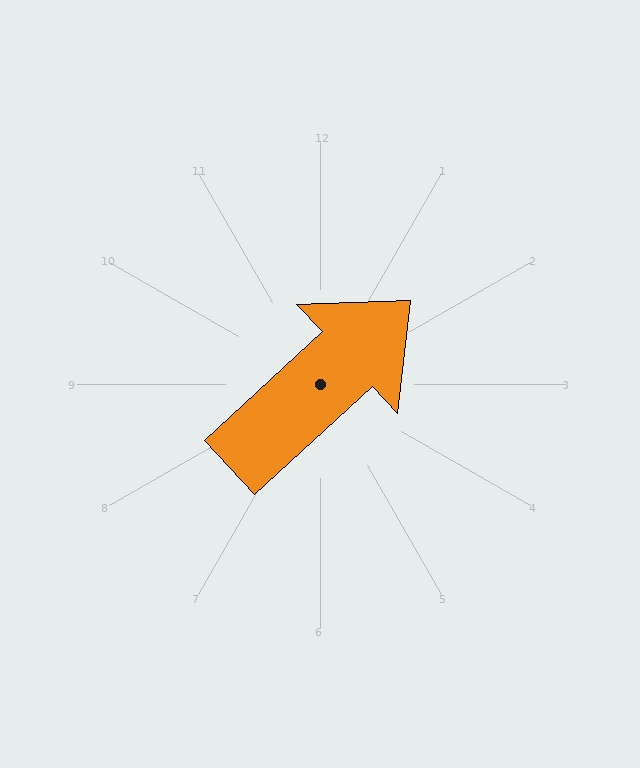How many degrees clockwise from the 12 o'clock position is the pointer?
Approximately 47 degrees.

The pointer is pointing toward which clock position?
Roughly 2 o'clock.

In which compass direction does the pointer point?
Northeast.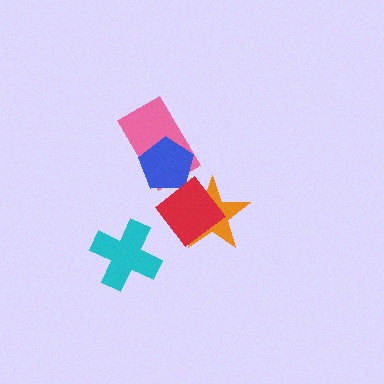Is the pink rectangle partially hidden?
Yes, it is partially covered by another shape.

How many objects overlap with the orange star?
1 object overlaps with the orange star.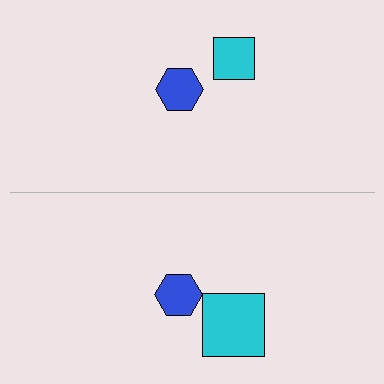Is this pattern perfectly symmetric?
No, the pattern is not perfectly symmetric. The cyan square on the bottom side has a different size than its mirror counterpart.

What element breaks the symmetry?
The cyan square on the bottom side has a different size than its mirror counterpart.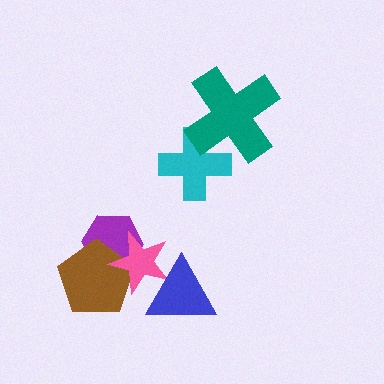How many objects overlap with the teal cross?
1 object overlaps with the teal cross.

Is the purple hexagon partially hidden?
Yes, it is partially covered by another shape.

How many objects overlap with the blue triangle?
1 object overlaps with the blue triangle.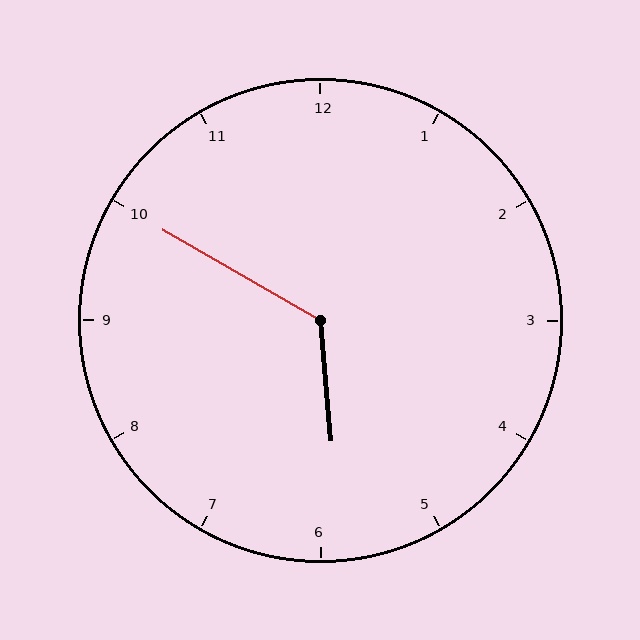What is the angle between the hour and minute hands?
Approximately 125 degrees.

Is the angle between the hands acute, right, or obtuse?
It is obtuse.